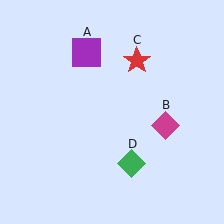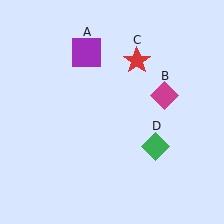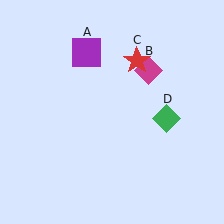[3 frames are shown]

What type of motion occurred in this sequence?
The magenta diamond (object B), green diamond (object D) rotated counterclockwise around the center of the scene.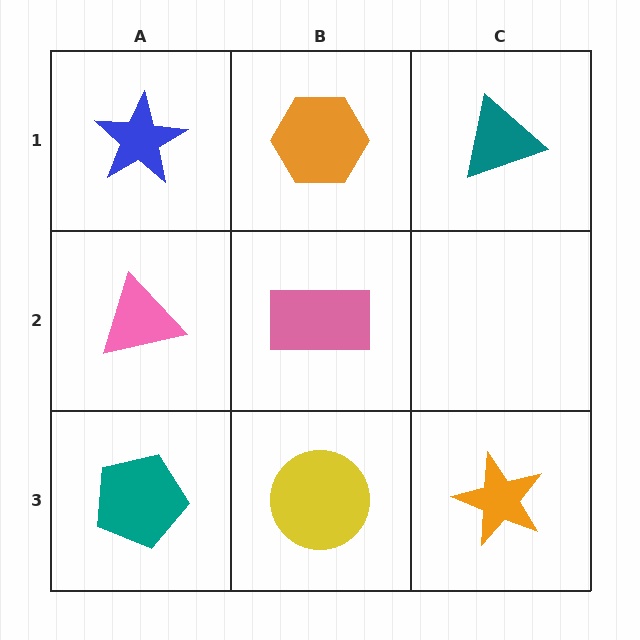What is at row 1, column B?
An orange hexagon.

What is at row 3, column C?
An orange star.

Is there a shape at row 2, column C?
No, that cell is empty.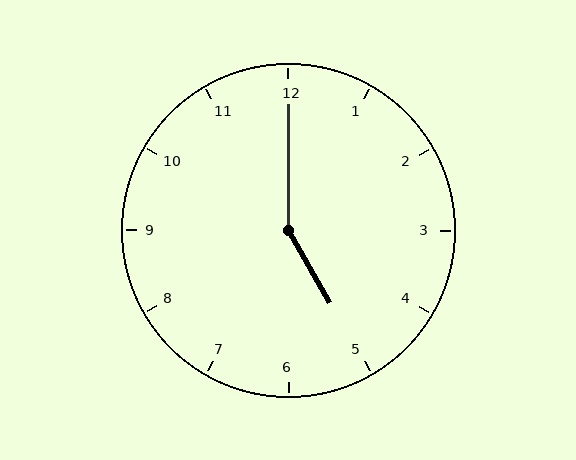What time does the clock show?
5:00.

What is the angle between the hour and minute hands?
Approximately 150 degrees.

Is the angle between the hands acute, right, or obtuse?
It is obtuse.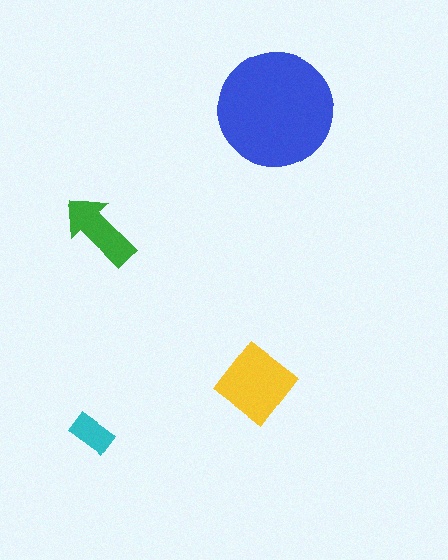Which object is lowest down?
The cyan rectangle is bottommost.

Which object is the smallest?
The cyan rectangle.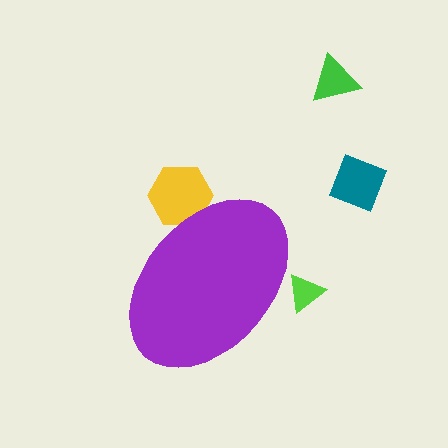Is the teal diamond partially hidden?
No, the teal diamond is fully visible.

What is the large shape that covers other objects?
A purple ellipse.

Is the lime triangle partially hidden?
Yes, the lime triangle is partially hidden behind the purple ellipse.